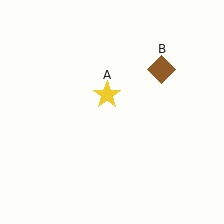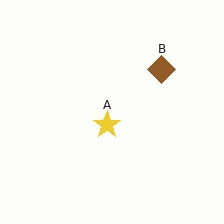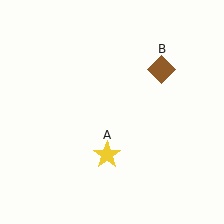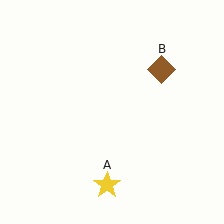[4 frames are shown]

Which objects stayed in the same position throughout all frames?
Brown diamond (object B) remained stationary.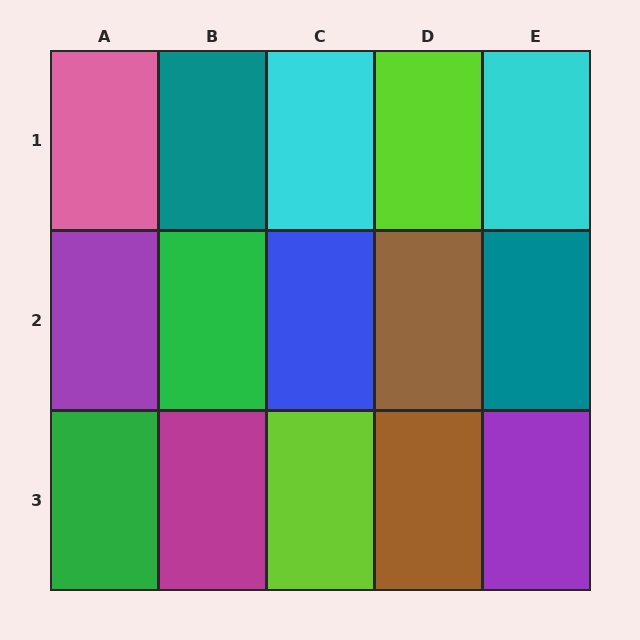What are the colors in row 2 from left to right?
Purple, green, blue, brown, teal.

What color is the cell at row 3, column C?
Lime.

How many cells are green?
2 cells are green.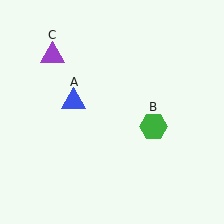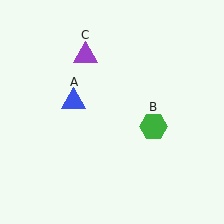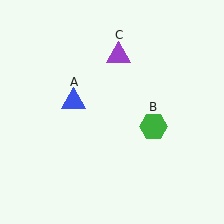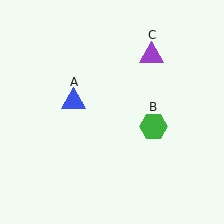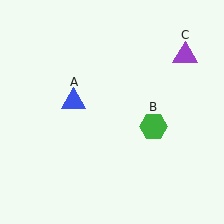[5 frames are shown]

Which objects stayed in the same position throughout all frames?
Blue triangle (object A) and green hexagon (object B) remained stationary.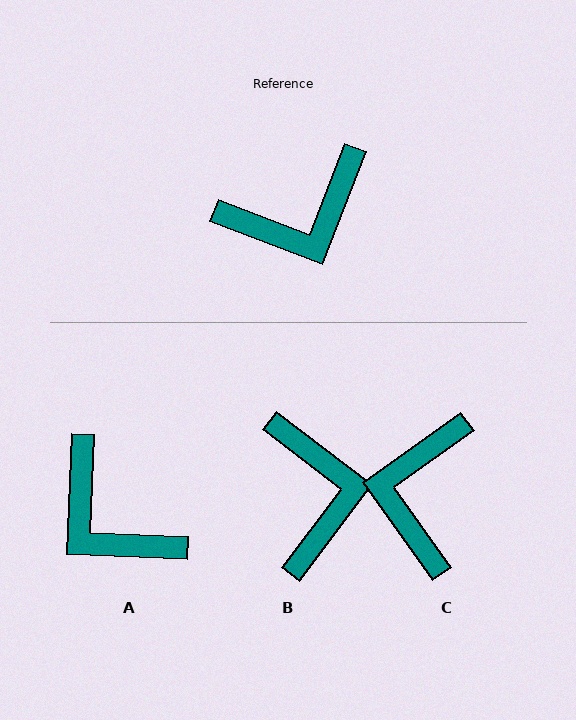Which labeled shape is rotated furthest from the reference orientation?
C, about 123 degrees away.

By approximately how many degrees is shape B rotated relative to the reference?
Approximately 74 degrees counter-clockwise.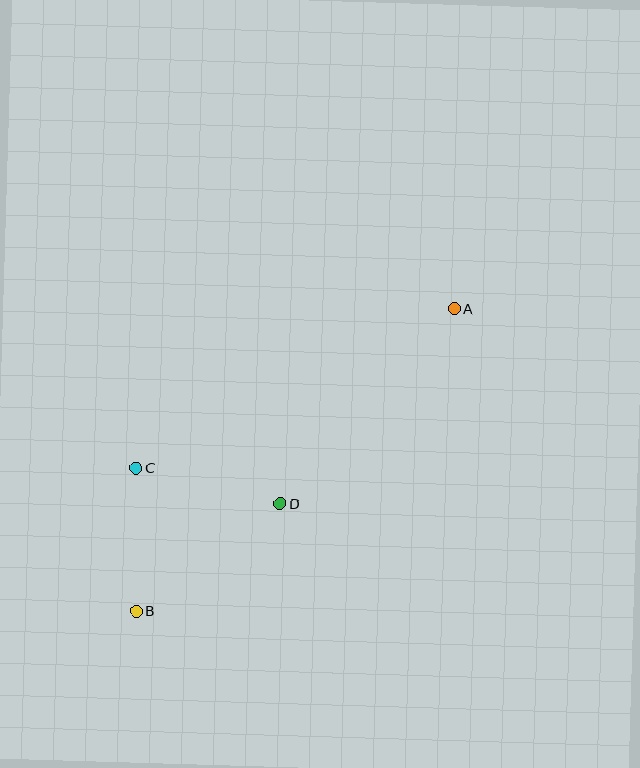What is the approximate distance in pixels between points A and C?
The distance between A and C is approximately 356 pixels.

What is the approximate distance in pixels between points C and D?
The distance between C and D is approximately 148 pixels.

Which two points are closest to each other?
Points B and C are closest to each other.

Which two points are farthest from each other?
Points A and B are farthest from each other.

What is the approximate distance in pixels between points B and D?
The distance between B and D is approximately 179 pixels.